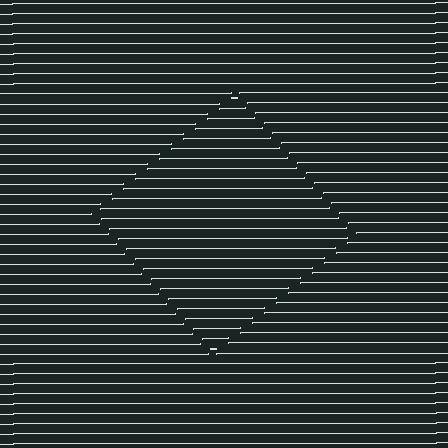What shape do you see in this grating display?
An illusory square. The interior of the shape contains the same grating, shifted by half a period — the contour is defined by the phase discontinuity where line-ends from the inner and outer gratings abut.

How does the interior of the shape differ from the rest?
The interior of the shape contains the same grating, shifted by half a period — the contour is defined by the phase discontinuity where line-ends from the inner and outer gratings abut.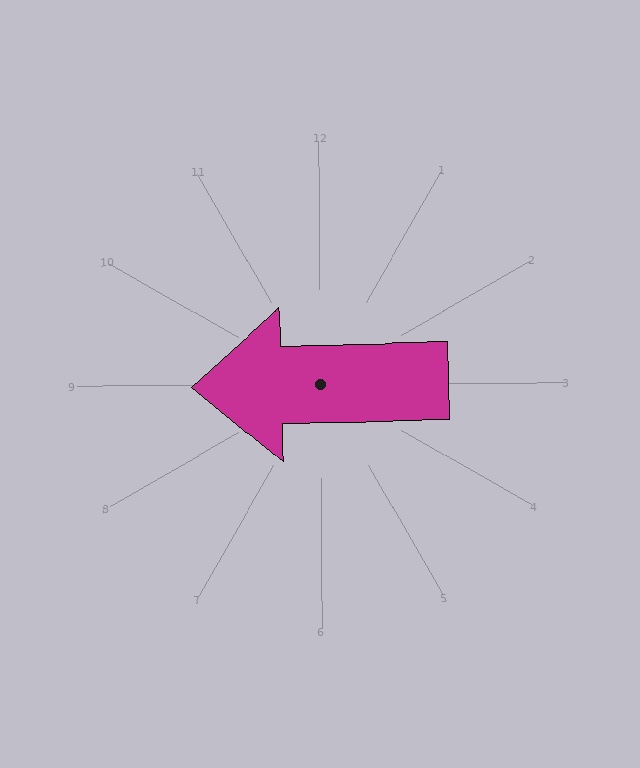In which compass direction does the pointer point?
West.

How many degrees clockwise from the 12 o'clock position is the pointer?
Approximately 269 degrees.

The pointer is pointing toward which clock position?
Roughly 9 o'clock.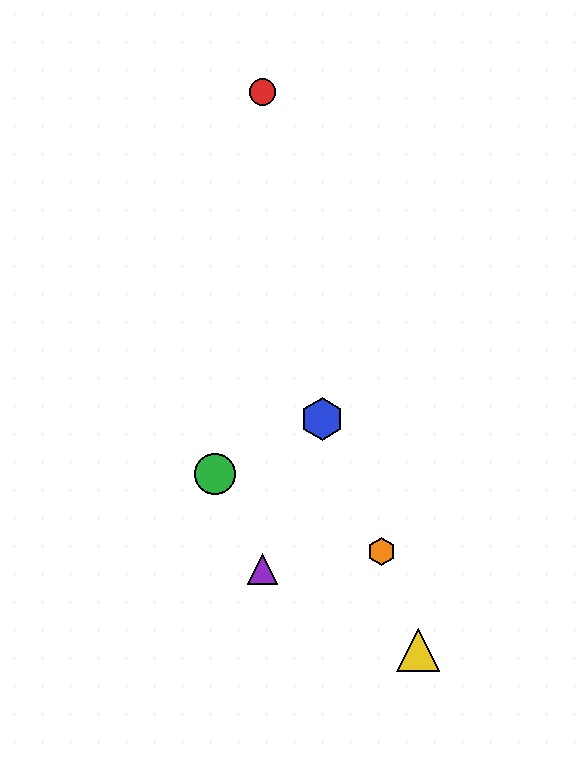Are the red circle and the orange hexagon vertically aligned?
No, the red circle is at x≈262 and the orange hexagon is at x≈381.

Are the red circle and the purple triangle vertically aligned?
Yes, both are at x≈262.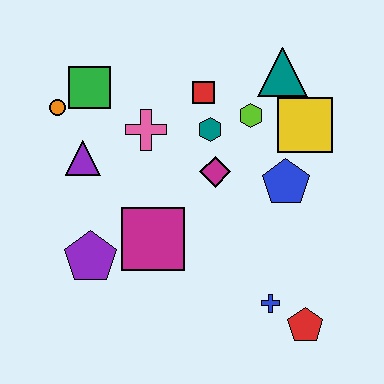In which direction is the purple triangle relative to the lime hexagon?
The purple triangle is to the left of the lime hexagon.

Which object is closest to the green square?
The orange circle is closest to the green square.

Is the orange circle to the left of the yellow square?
Yes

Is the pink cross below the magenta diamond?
No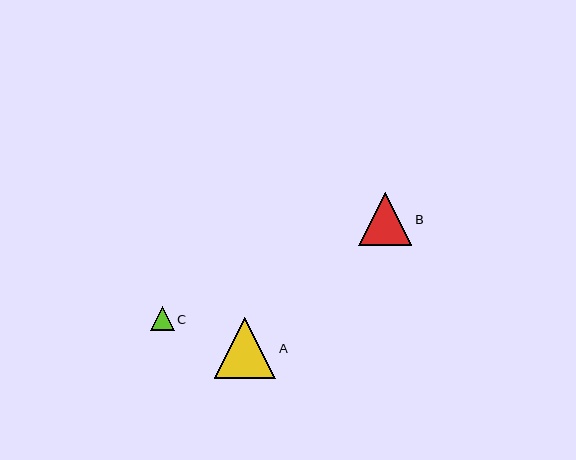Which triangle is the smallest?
Triangle C is the smallest with a size of approximately 23 pixels.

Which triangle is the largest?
Triangle A is the largest with a size of approximately 62 pixels.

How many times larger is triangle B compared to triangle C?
Triangle B is approximately 2.3 times the size of triangle C.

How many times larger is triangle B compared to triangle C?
Triangle B is approximately 2.3 times the size of triangle C.